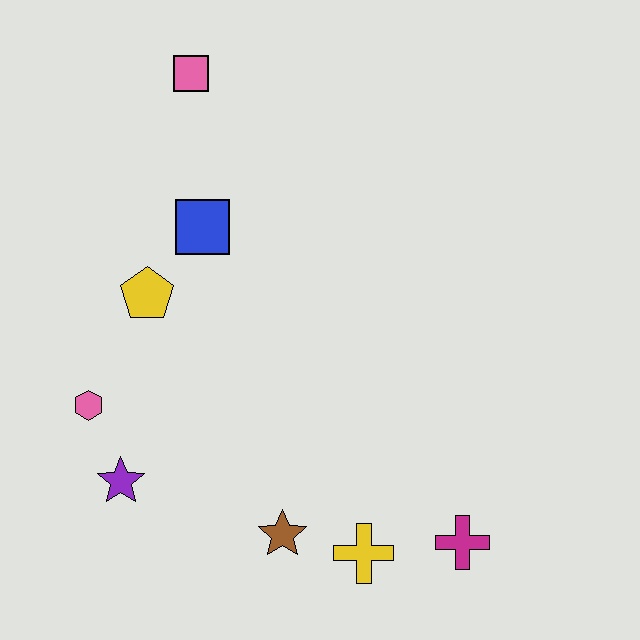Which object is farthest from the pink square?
The magenta cross is farthest from the pink square.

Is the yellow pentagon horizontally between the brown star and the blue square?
No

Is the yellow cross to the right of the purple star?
Yes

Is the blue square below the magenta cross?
No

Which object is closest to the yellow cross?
The brown star is closest to the yellow cross.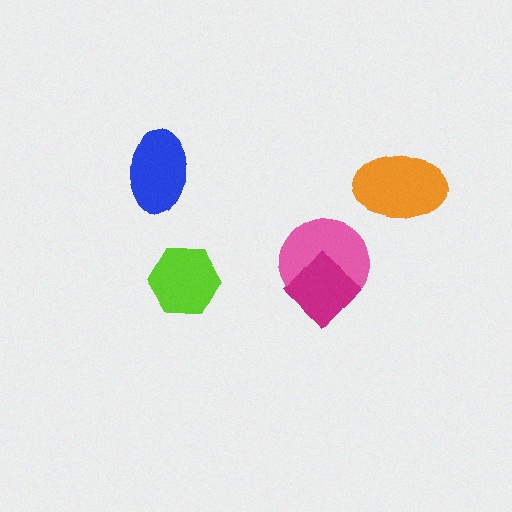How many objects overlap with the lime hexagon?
0 objects overlap with the lime hexagon.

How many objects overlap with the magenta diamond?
1 object overlaps with the magenta diamond.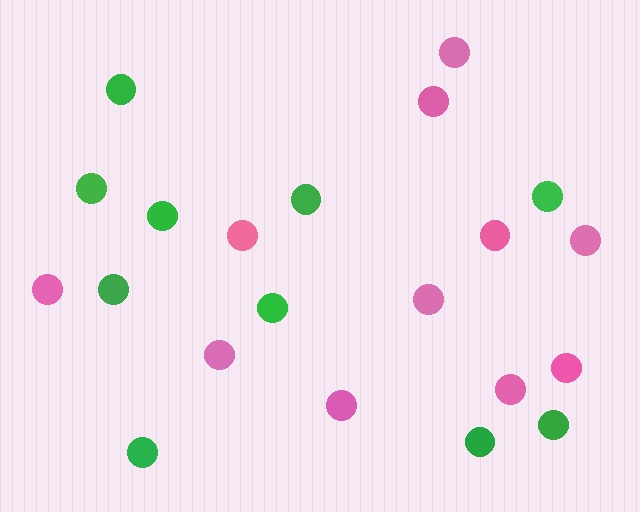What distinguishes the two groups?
There are 2 groups: one group of green circles (10) and one group of pink circles (11).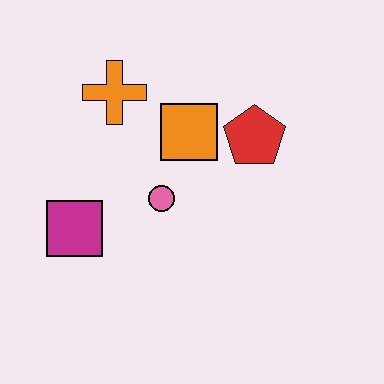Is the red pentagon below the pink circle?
No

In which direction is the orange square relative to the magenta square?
The orange square is to the right of the magenta square.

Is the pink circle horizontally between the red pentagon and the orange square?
No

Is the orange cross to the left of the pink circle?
Yes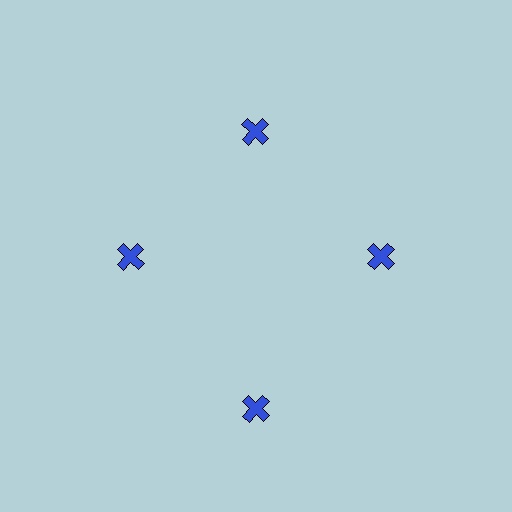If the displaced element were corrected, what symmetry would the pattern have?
It would have 4-fold rotational symmetry — the pattern would map onto itself every 90 degrees.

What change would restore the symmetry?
The symmetry would be restored by moving it inward, back onto the ring so that all 4 crosses sit at equal angles and equal distance from the center.